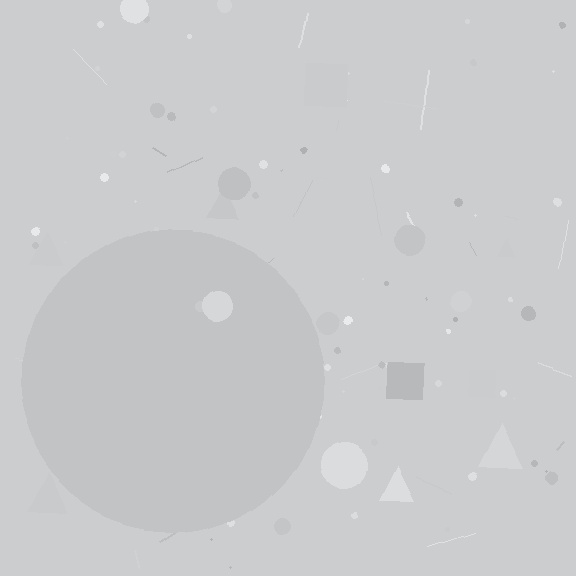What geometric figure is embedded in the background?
A circle is embedded in the background.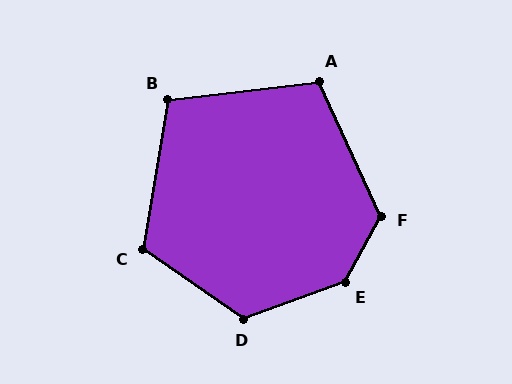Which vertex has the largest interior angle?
E, at approximately 138 degrees.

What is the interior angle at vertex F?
Approximately 127 degrees (obtuse).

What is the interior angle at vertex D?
Approximately 126 degrees (obtuse).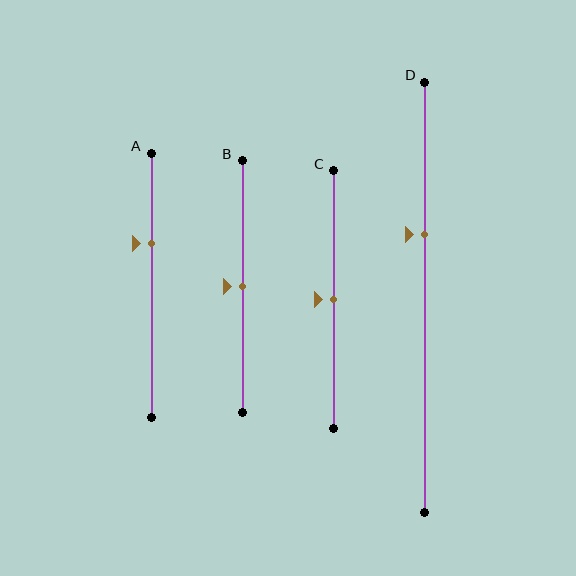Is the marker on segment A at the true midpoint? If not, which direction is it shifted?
No, the marker on segment A is shifted upward by about 16% of the segment length.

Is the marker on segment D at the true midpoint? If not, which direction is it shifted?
No, the marker on segment D is shifted upward by about 15% of the segment length.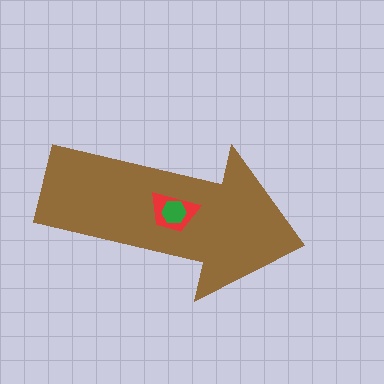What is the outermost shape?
The brown arrow.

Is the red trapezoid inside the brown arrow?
Yes.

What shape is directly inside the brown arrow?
The red trapezoid.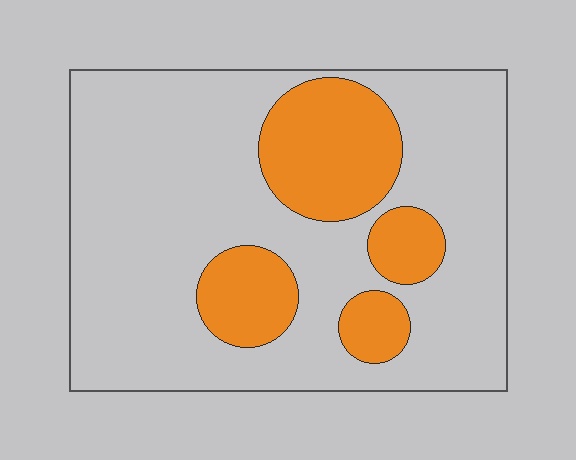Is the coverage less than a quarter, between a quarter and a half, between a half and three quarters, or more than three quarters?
Less than a quarter.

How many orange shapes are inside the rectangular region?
4.